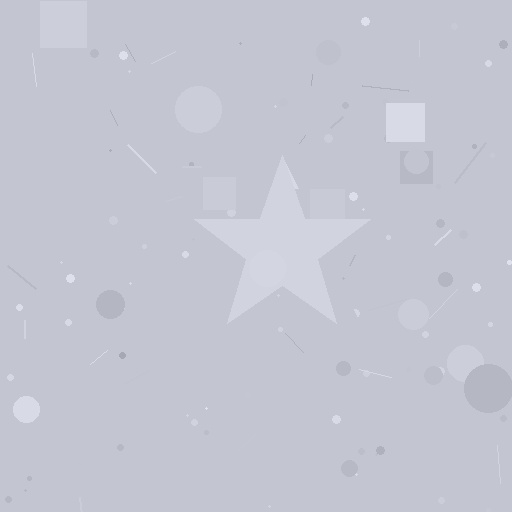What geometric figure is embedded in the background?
A star is embedded in the background.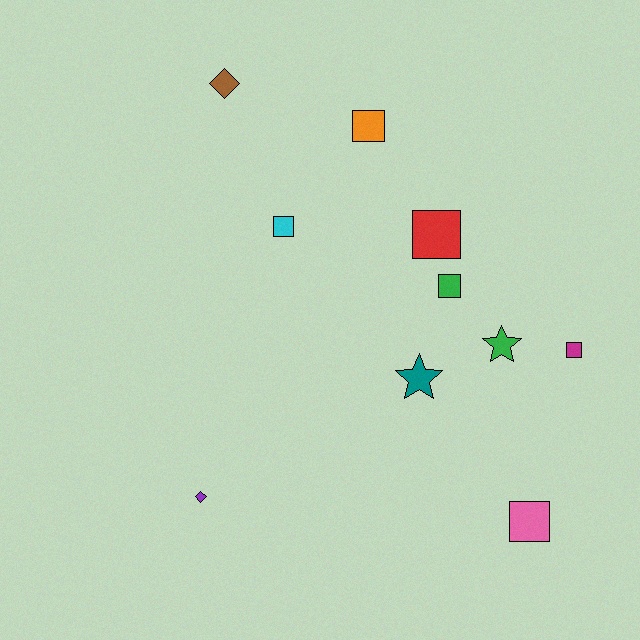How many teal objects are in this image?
There is 1 teal object.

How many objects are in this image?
There are 10 objects.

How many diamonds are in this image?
There are 2 diamonds.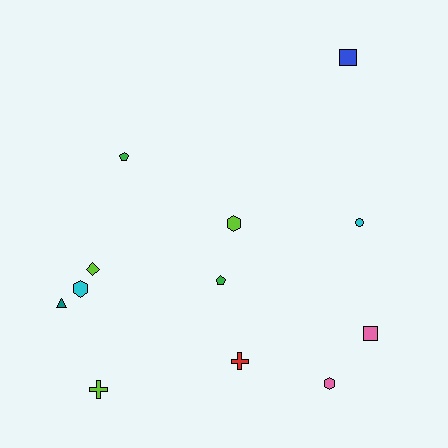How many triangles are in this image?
There is 1 triangle.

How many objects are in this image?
There are 12 objects.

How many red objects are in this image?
There is 1 red object.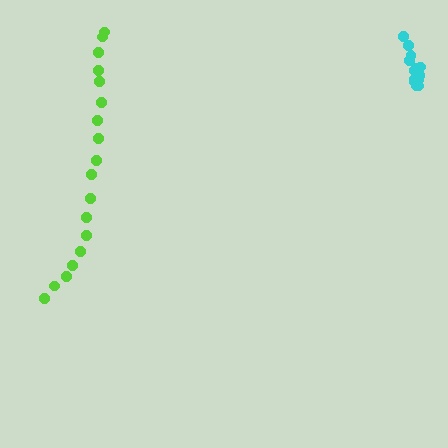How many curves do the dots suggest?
There are 2 distinct paths.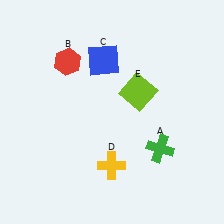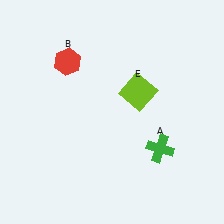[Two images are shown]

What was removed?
The yellow cross (D), the blue square (C) were removed in Image 2.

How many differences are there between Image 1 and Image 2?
There are 2 differences between the two images.